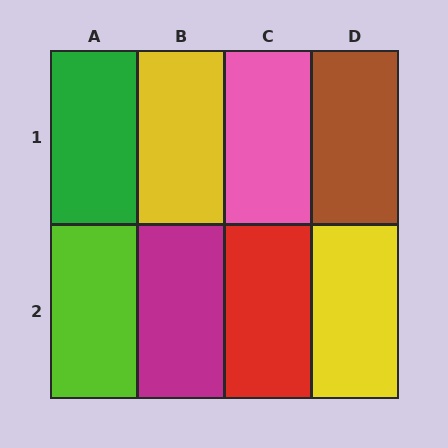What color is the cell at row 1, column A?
Green.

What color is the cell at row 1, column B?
Yellow.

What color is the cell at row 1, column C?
Pink.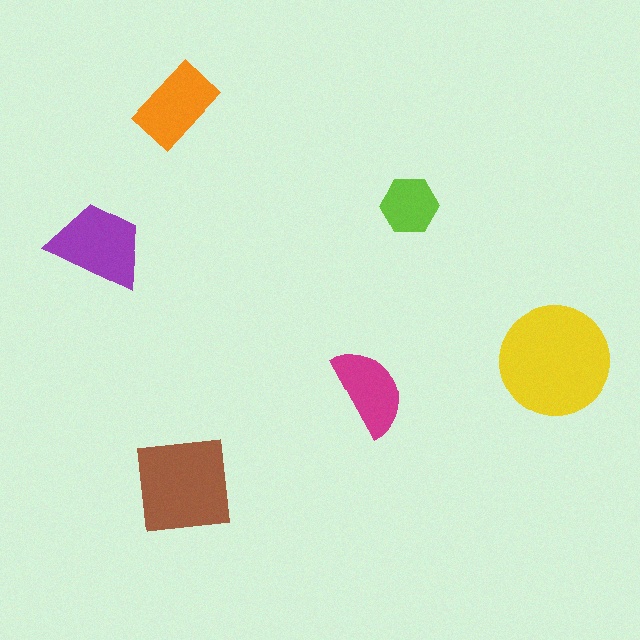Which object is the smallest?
The lime hexagon.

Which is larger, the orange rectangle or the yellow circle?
The yellow circle.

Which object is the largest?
The yellow circle.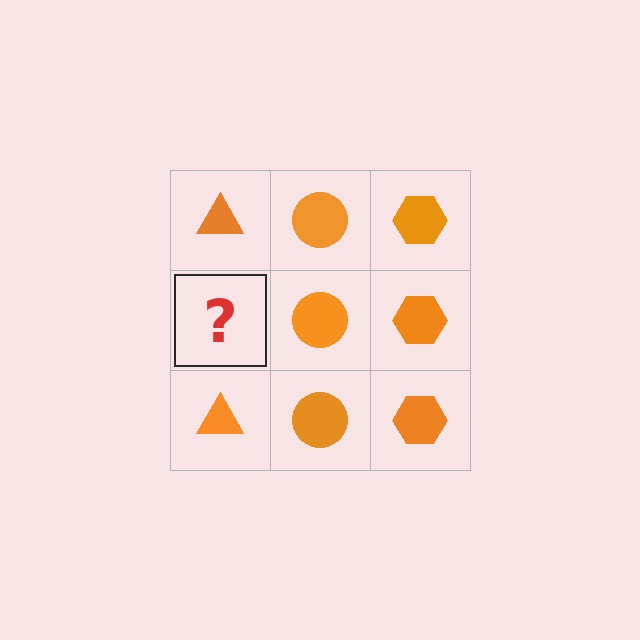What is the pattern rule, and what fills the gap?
The rule is that each column has a consistent shape. The gap should be filled with an orange triangle.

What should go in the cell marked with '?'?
The missing cell should contain an orange triangle.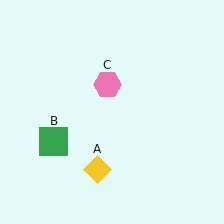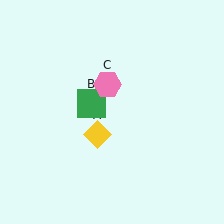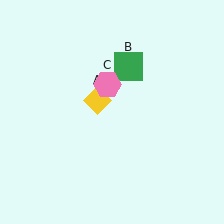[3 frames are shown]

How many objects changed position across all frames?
2 objects changed position: yellow diamond (object A), green square (object B).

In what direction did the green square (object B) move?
The green square (object B) moved up and to the right.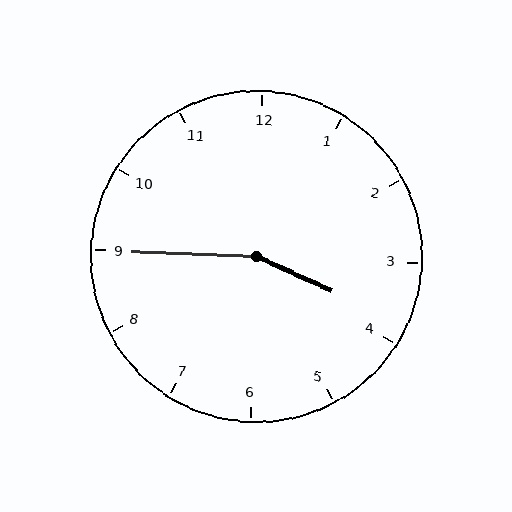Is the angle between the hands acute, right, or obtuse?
It is obtuse.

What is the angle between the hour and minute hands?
Approximately 158 degrees.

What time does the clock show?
3:45.